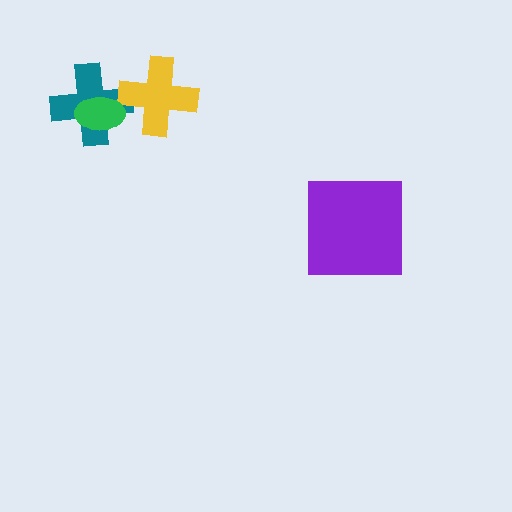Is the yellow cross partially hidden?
No, no other shape covers it.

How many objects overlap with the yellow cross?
1 object overlaps with the yellow cross.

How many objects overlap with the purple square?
0 objects overlap with the purple square.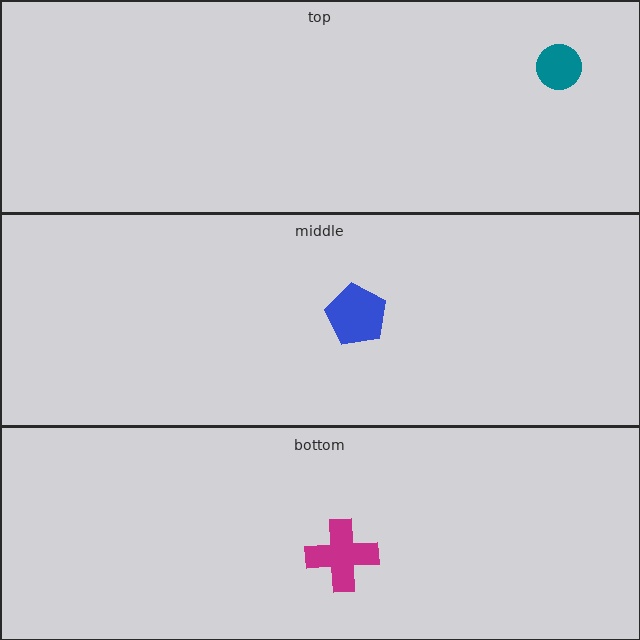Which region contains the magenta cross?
The bottom region.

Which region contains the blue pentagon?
The middle region.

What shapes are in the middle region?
The blue pentagon.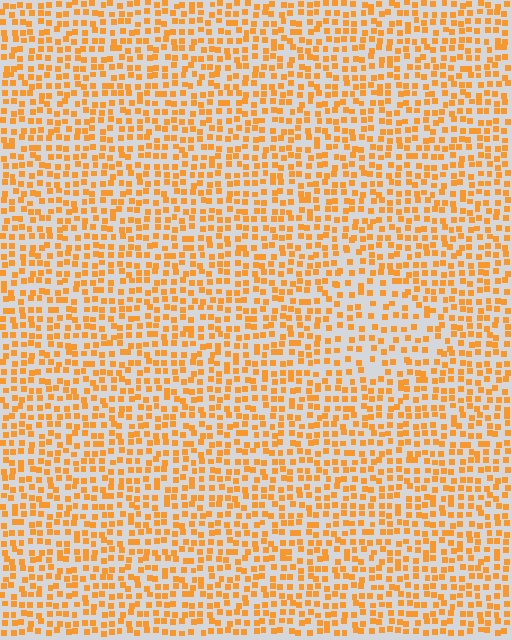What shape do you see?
I see a triangle.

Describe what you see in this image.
The image contains small orange elements arranged at two different densities. A triangle-shaped region is visible where the elements are less densely packed than the surrounding area.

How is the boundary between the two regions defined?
The boundary is defined by a change in element density (approximately 1.5x ratio). All elements are the same color, size, and shape.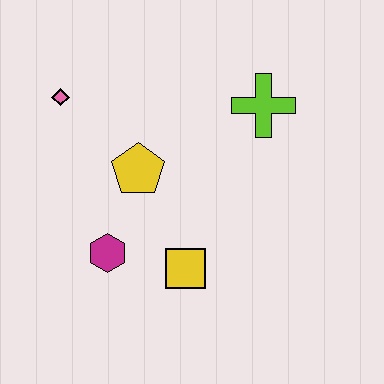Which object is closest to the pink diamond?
The yellow pentagon is closest to the pink diamond.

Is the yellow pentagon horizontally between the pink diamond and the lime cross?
Yes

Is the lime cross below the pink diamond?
Yes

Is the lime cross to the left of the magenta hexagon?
No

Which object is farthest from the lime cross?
The magenta hexagon is farthest from the lime cross.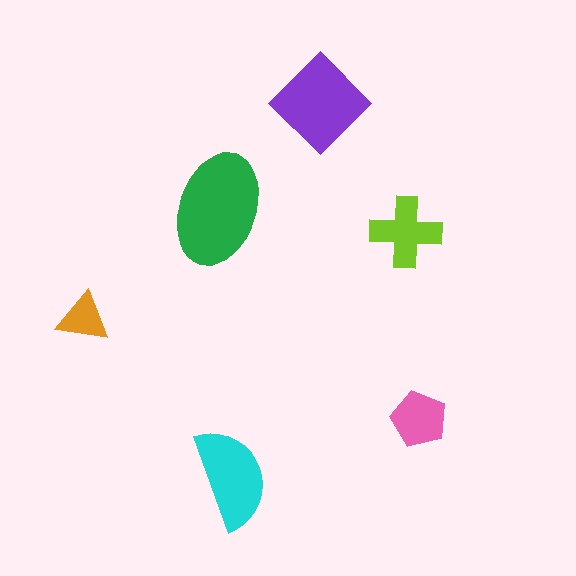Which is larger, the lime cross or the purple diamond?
The purple diamond.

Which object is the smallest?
The orange triangle.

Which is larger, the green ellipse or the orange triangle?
The green ellipse.